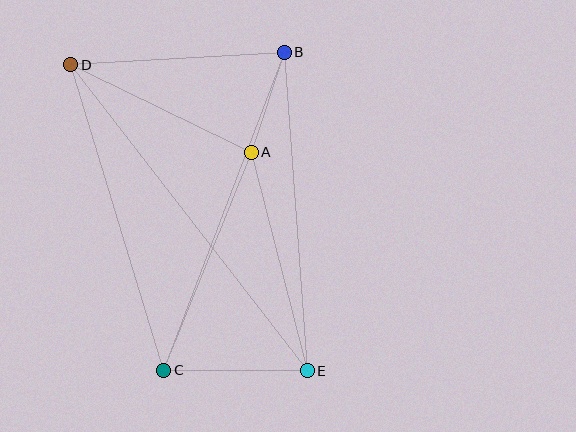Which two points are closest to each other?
Points A and B are closest to each other.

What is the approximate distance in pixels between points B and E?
The distance between B and E is approximately 319 pixels.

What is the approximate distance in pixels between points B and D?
The distance between B and D is approximately 213 pixels.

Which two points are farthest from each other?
Points D and E are farthest from each other.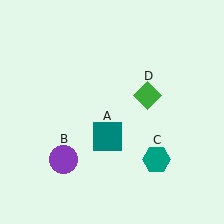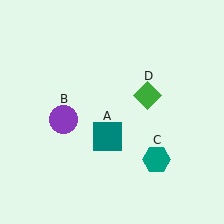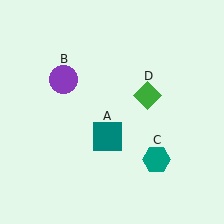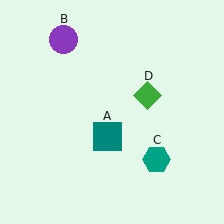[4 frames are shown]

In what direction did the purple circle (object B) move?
The purple circle (object B) moved up.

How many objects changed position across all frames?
1 object changed position: purple circle (object B).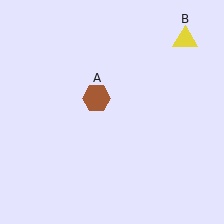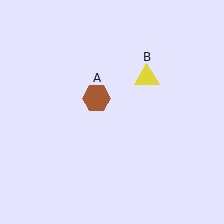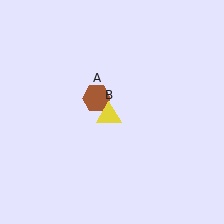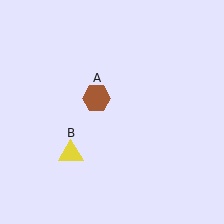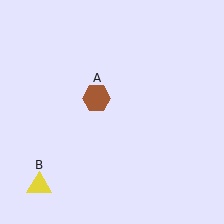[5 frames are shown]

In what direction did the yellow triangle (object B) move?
The yellow triangle (object B) moved down and to the left.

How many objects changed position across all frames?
1 object changed position: yellow triangle (object B).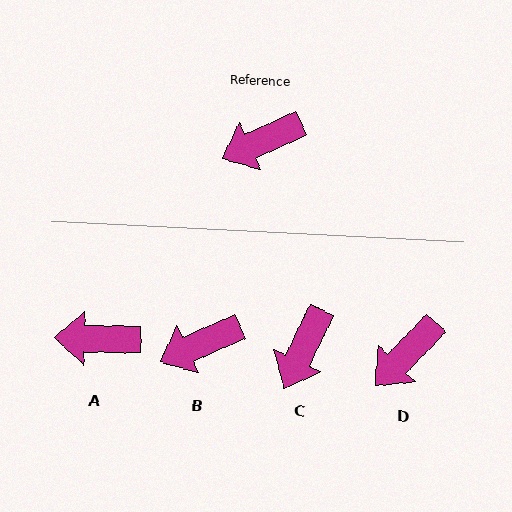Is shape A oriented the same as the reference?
No, it is off by about 26 degrees.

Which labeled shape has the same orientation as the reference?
B.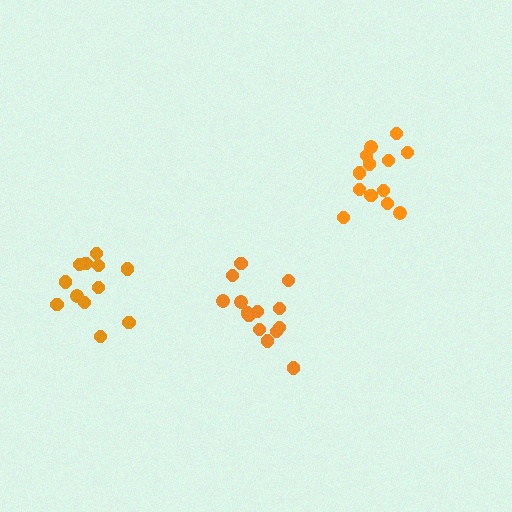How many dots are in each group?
Group 1: 14 dots, Group 2: 12 dots, Group 3: 13 dots (39 total).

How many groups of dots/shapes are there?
There are 3 groups.